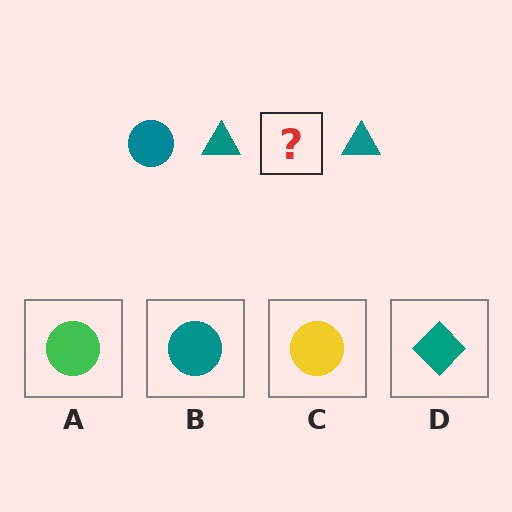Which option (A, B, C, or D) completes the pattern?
B.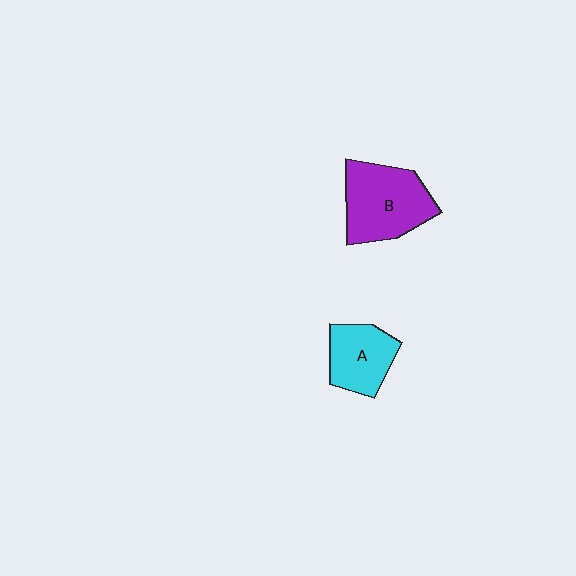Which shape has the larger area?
Shape B (purple).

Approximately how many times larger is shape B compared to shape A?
Approximately 1.5 times.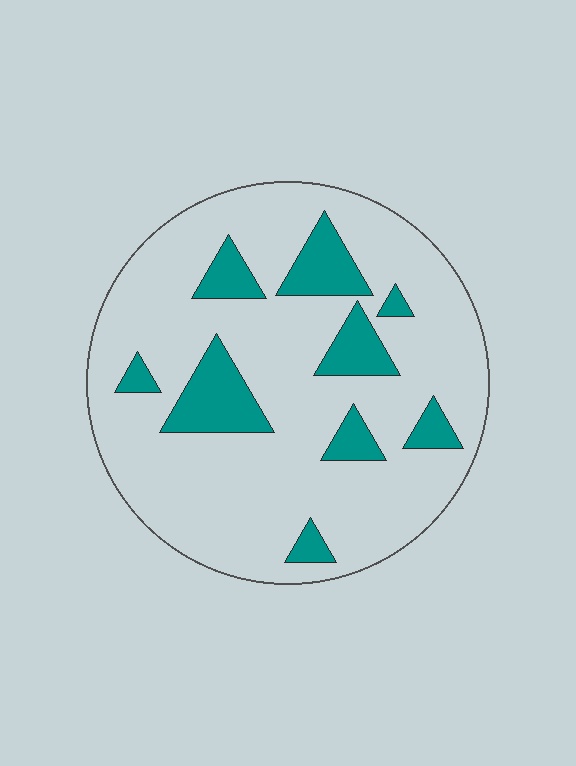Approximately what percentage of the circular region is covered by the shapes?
Approximately 20%.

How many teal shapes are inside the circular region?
9.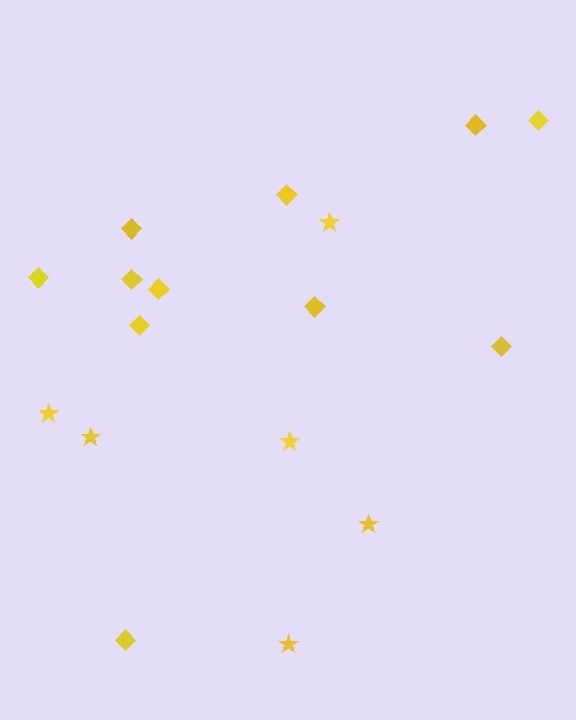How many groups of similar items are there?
There are 2 groups: one group of stars (6) and one group of diamonds (11).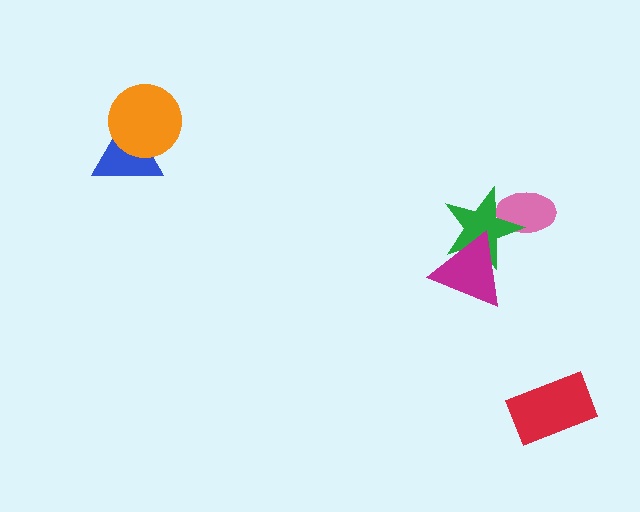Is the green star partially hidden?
Yes, it is partially covered by another shape.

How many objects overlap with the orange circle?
1 object overlaps with the orange circle.